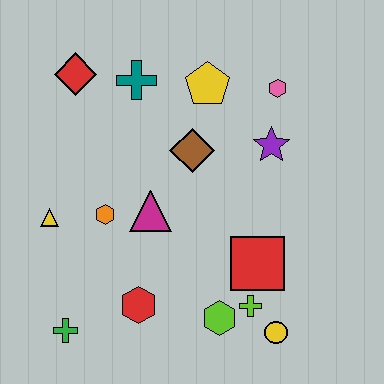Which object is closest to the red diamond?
The teal cross is closest to the red diamond.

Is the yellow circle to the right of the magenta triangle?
Yes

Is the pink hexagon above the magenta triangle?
Yes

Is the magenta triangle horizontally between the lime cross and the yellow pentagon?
No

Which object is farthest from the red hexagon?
The pink hexagon is farthest from the red hexagon.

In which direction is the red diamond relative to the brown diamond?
The red diamond is to the left of the brown diamond.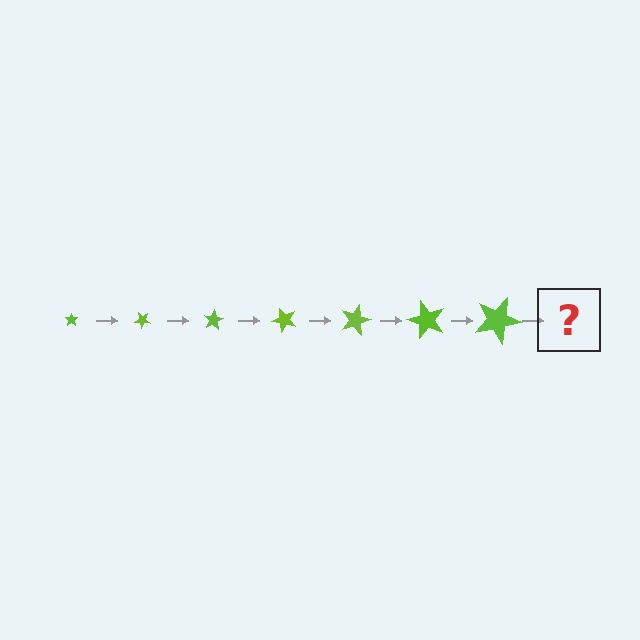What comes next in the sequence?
The next element should be a star, larger than the previous one and rotated 280 degrees from the start.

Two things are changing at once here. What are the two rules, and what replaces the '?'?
The two rules are that the star grows larger each step and it rotates 40 degrees each step. The '?' should be a star, larger than the previous one and rotated 280 degrees from the start.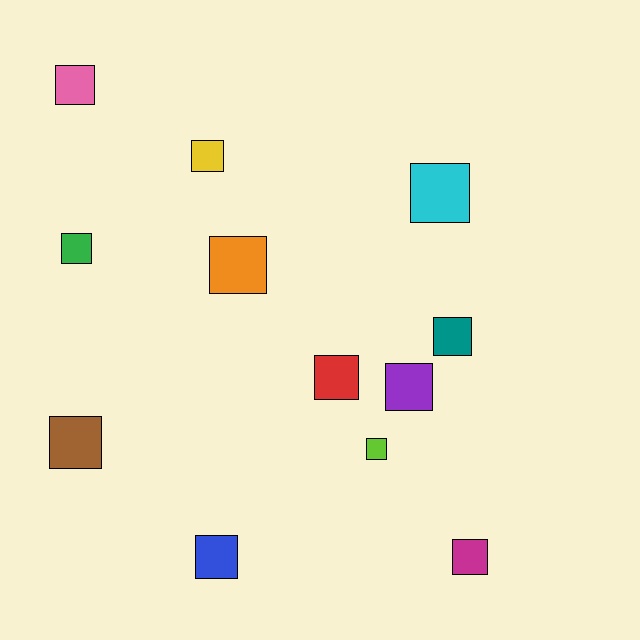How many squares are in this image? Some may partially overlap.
There are 12 squares.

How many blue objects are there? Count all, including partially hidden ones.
There is 1 blue object.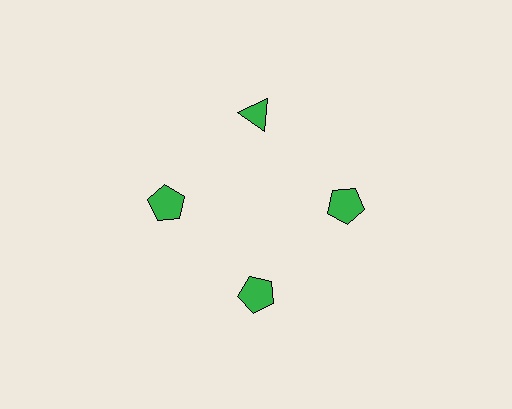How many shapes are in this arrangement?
There are 4 shapes arranged in a ring pattern.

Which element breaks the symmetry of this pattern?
The green triangle at roughly the 12 o'clock position breaks the symmetry. All other shapes are green pentagons.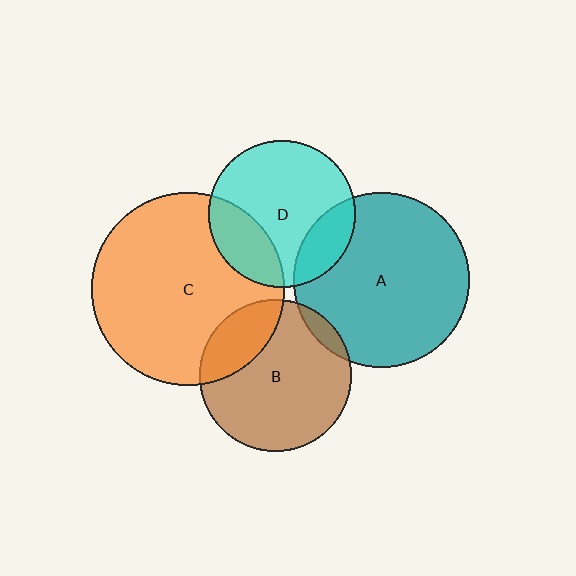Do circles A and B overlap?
Yes.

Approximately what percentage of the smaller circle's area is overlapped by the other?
Approximately 5%.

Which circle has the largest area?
Circle C (orange).